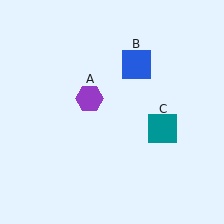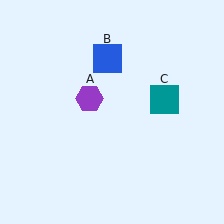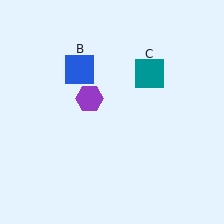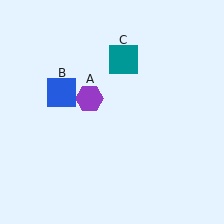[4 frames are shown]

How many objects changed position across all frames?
2 objects changed position: blue square (object B), teal square (object C).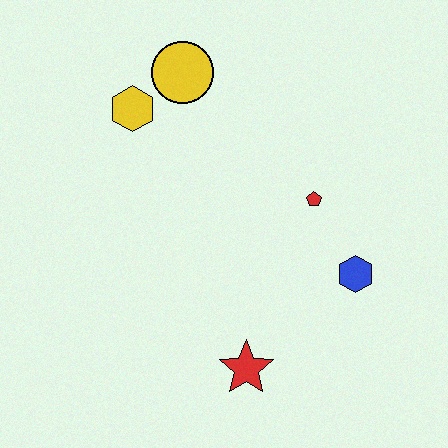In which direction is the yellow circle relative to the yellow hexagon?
The yellow circle is to the right of the yellow hexagon.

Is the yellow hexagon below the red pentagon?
No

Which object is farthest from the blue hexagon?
The yellow hexagon is farthest from the blue hexagon.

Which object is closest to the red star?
The blue hexagon is closest to the red star.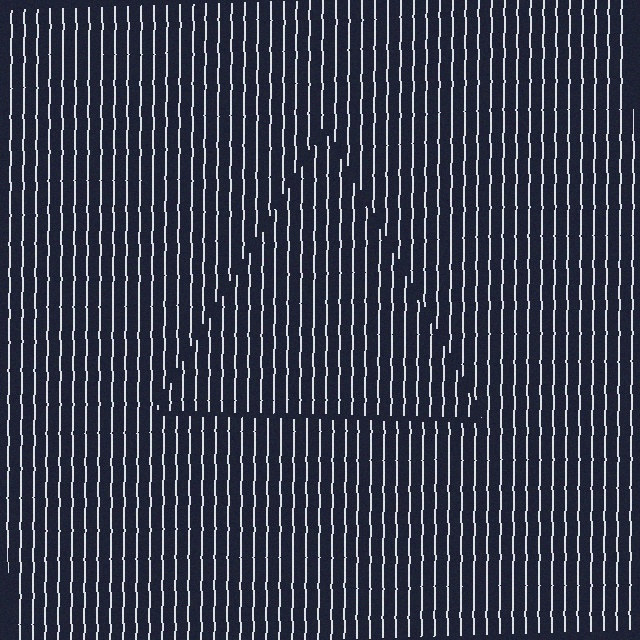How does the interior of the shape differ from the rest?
The interior of the shape contains the same grating, shifted by half a period — the contour is defined by the phase discontinuity where line-ends from the inner and outer gratings abut.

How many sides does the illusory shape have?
3 sides — the line-ends trace a triangle.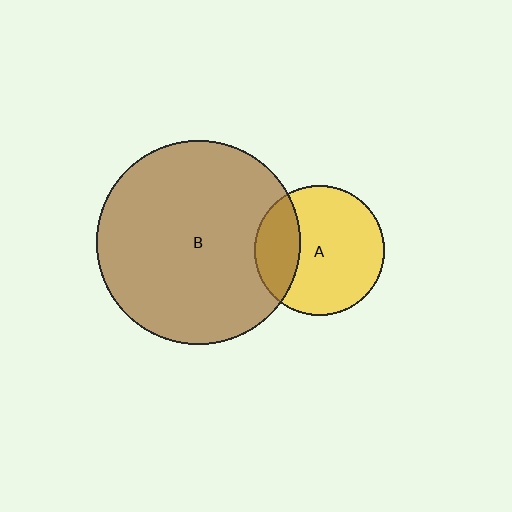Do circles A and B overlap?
Yes.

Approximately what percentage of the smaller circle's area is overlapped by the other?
Approximately 25%.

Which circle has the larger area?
Circle B (brown).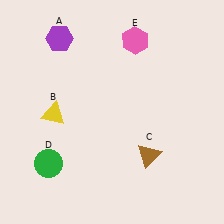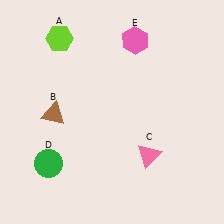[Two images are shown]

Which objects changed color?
A changed from purple to lime. B changed from yellow to brown. C changed from brown to pink.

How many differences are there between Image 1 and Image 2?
There are 3 differences between the two images.